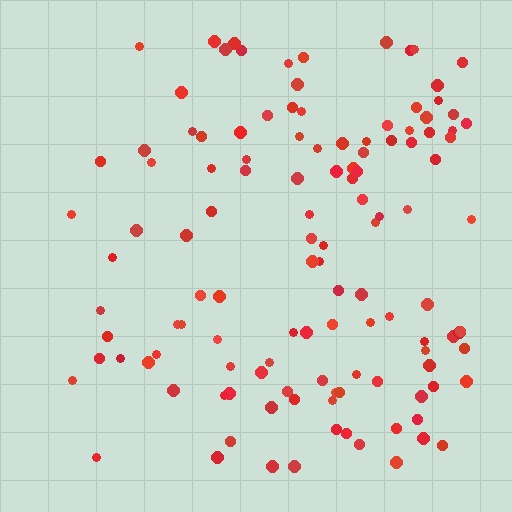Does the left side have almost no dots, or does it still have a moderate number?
Still a moderate number, just noticeably fewer than the right.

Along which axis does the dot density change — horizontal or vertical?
Horizontal.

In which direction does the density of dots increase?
From left to right, with the right side densest.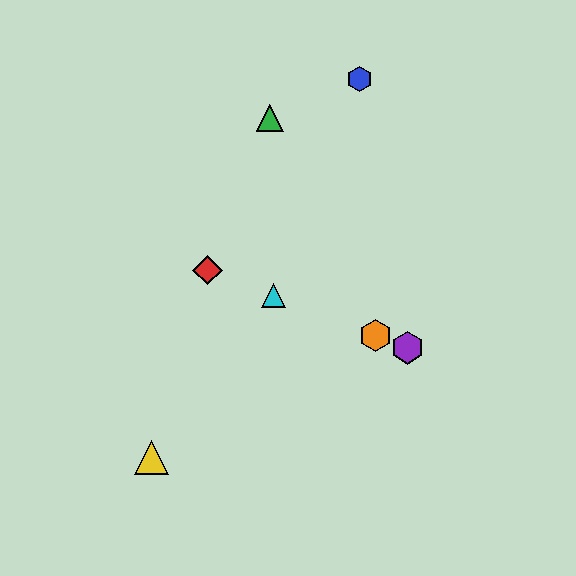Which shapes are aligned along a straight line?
The red diamond, the purple hexagon, the orange hexagon, the cyan triangle are aligned along a straight line.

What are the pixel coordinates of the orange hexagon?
The orange hexagon is at (376, 335).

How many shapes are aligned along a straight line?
4 shapes (the red diamond, the purple hexagon, the orange hexagon, the cyan triangle) are aligned along a straight line.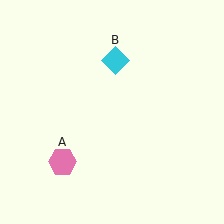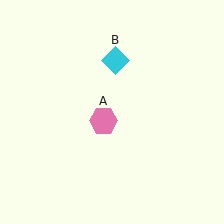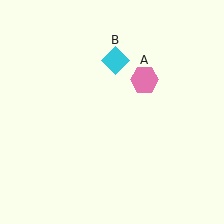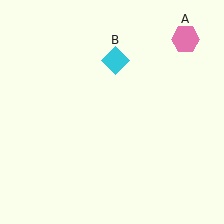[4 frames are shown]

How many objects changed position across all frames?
1 object changed position: pink hexagon (object A).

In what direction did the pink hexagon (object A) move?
The pink hexagon (object A) moved up and to the right.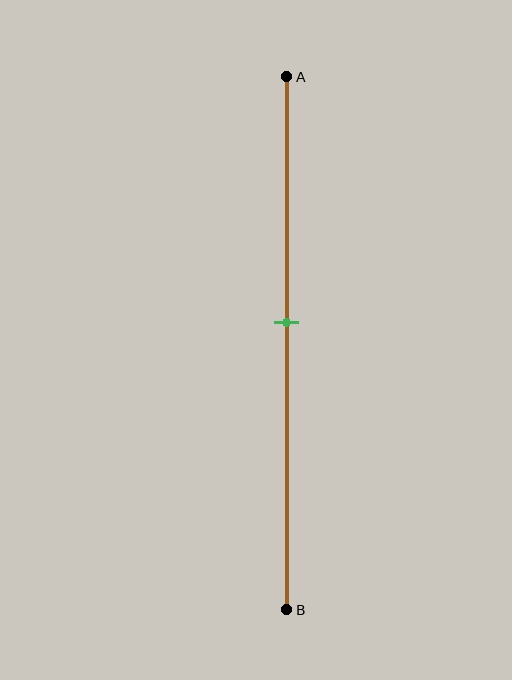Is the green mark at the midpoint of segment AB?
No, the mark is at about 45% from A, not at the 50% midpoint.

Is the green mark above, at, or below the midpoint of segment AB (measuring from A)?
The green mark is above the midpoint of segment AB.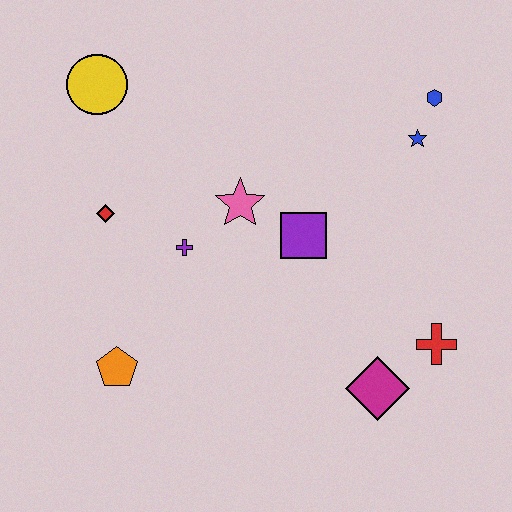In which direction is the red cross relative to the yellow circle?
The red cross is to the right of the yellow circle.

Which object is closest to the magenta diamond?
The red cross is closest to the magenta diamond.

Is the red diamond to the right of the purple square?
No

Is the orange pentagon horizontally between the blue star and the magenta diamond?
No